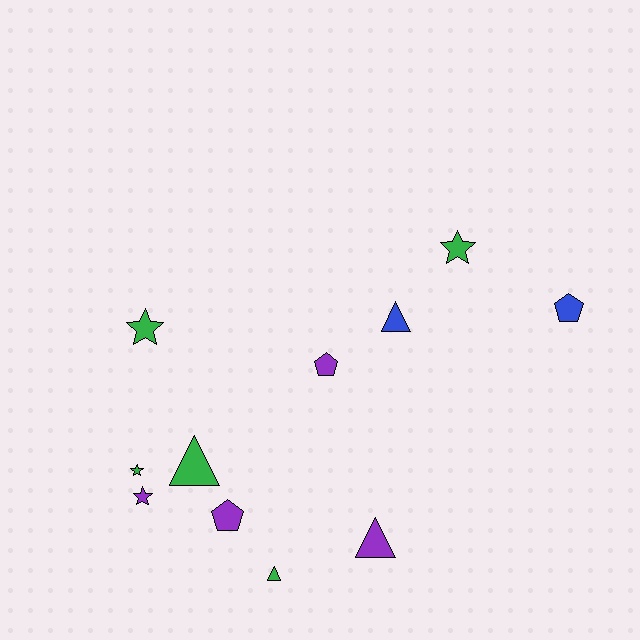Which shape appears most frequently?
Triangle, with 4 objects.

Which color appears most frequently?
Green, with 5 objects.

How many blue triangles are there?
There is 1 blue triangle.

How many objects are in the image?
There are 11 objects.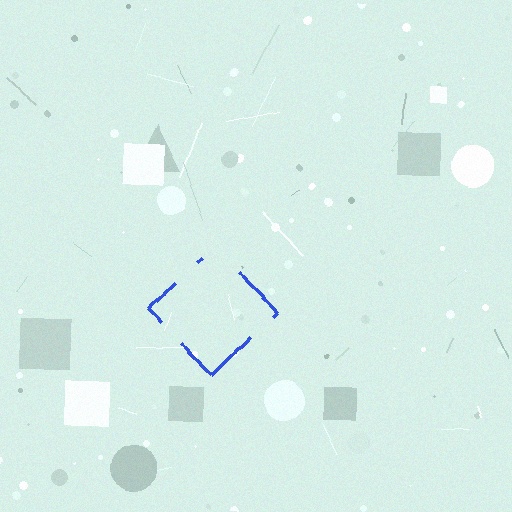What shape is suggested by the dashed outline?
The dashed outline suggests a diamond.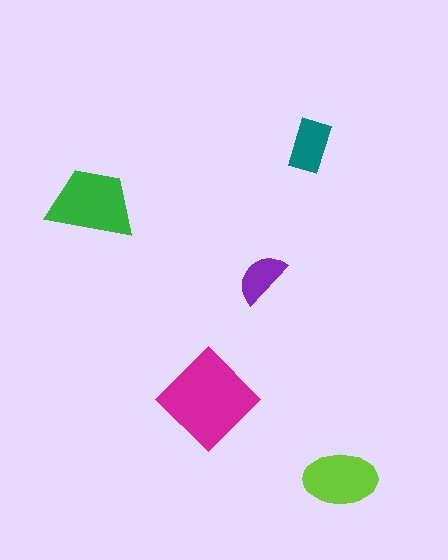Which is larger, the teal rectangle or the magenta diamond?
The magenta diamond.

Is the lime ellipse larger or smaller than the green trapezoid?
Smaller.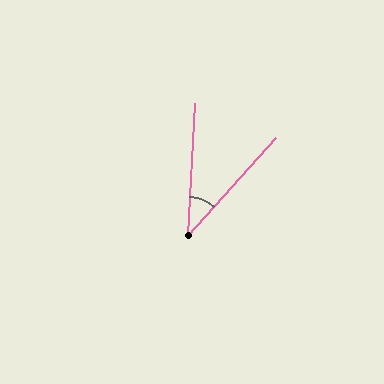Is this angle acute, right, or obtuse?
It is acute.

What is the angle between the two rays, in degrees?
Approximately 39 degrees.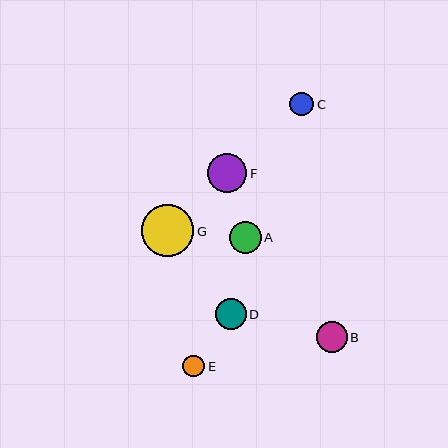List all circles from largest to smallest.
From largest to smallest: G, F, A, B, D, C, E.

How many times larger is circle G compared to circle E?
Circle G is approximately 2.4 times the size of circle E.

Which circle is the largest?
Circle G is the largest with a size of approximately 52 pixels.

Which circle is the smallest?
Circle E is the smallest with a size of approximately 22 pixels.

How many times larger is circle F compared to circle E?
Circle F is approximately 1.8 times the size of circle E.